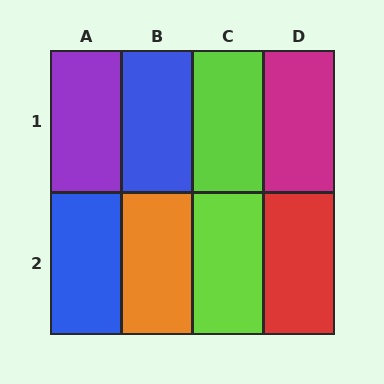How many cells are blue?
2 cells are blue.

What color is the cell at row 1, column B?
Blue.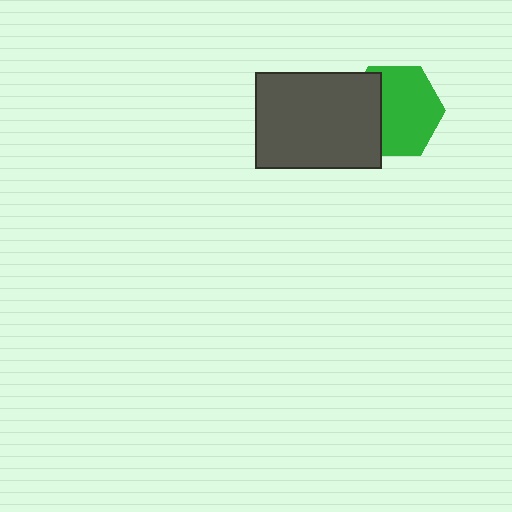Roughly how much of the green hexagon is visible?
Most of it is visible (roughly 68%).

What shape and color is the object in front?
The object in front is a dark gray rectangle.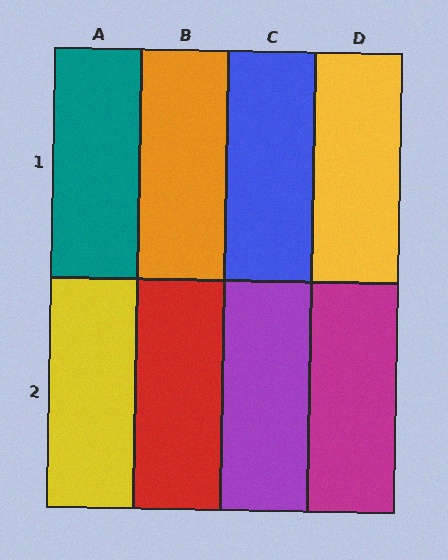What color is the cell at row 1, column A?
Teal.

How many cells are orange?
1 cell is orange.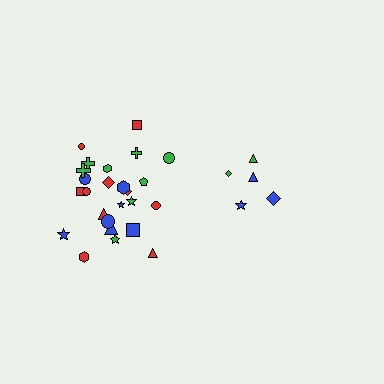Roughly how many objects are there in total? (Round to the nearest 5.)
Roughly 30 objects in total.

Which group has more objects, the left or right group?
The left group.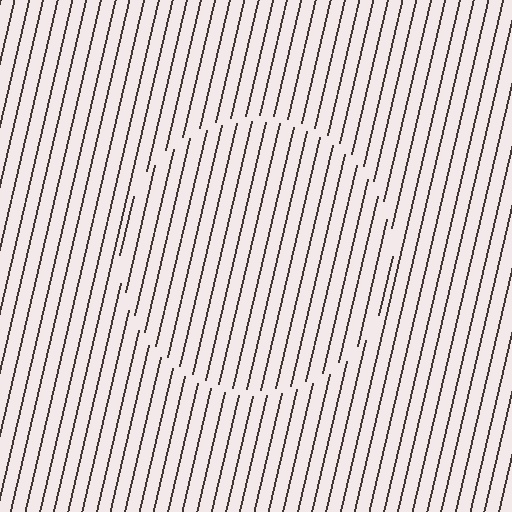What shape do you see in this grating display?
An illusory circle. The interior of the shape contains the same grating, shifted by half a period — the contour is defined by the phase discontinuity where line-ends from the inner and outer gratings abut.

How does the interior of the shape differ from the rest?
The interior of the shape contains the same grating, shifted by half a period — the contour is defined by the phase discontinuity where line-ends from the inner and outer gratings abut.